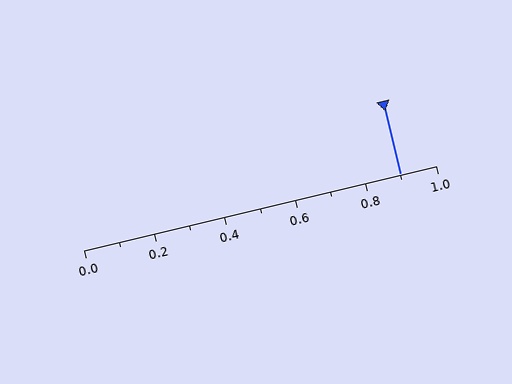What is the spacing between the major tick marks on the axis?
The major ticks are spaced 0.2 apart.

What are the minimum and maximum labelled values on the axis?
The axis runs from 0.0 to 1.0.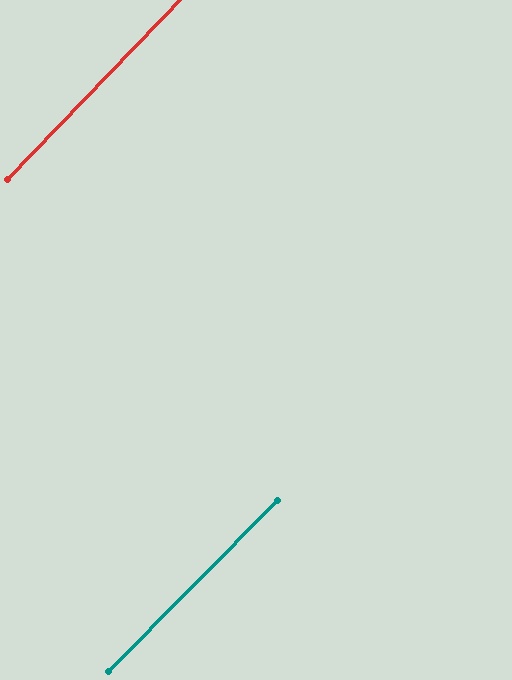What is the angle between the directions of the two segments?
Approximately 1 degree.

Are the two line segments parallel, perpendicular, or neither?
Parallel — their directions differ by only 0.8°.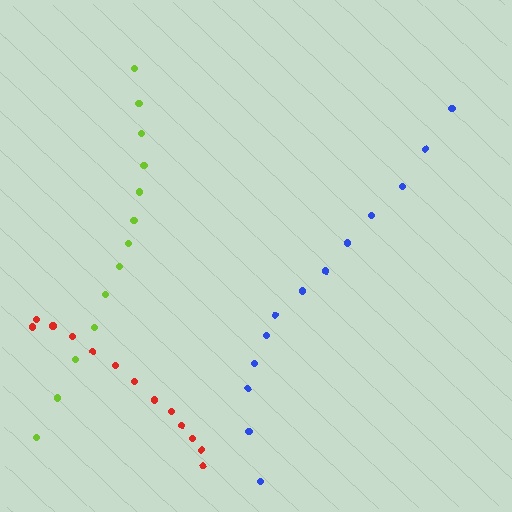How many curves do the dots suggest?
There are 3 distinct paths.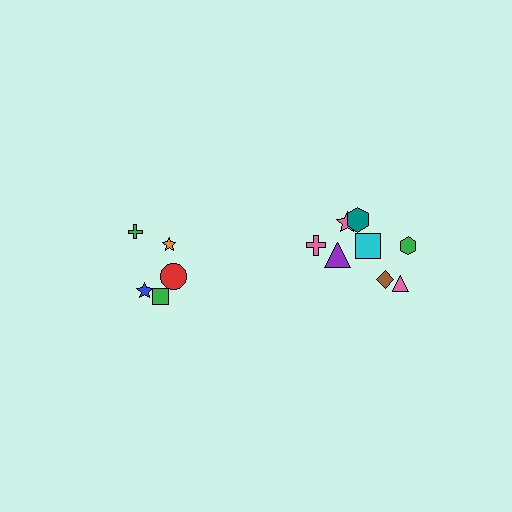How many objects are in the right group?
There are 8 objects.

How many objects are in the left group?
There are 5 objects.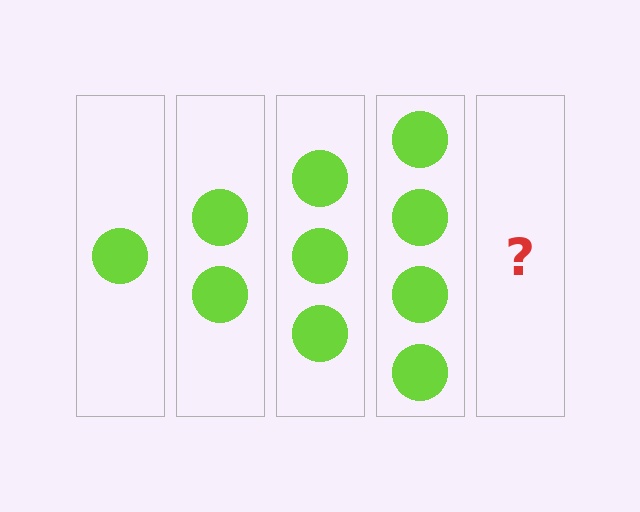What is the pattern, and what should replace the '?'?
The pattern is that each step adds one more circle. The '?' should be 5 circles.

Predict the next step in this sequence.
The next step is 5 circles.